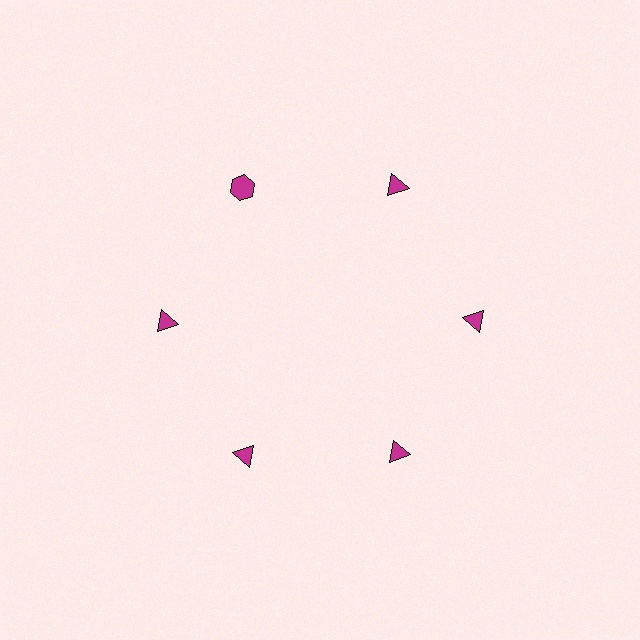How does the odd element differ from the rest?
It has a different shape: hexagon instead of triangle.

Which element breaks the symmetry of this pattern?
The magenta hexagon at roughly the 11 o'clock position breaks the symmetry. All other shapes are magenta triangles.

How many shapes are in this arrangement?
There are 6 shapes arranged in a ring pattern.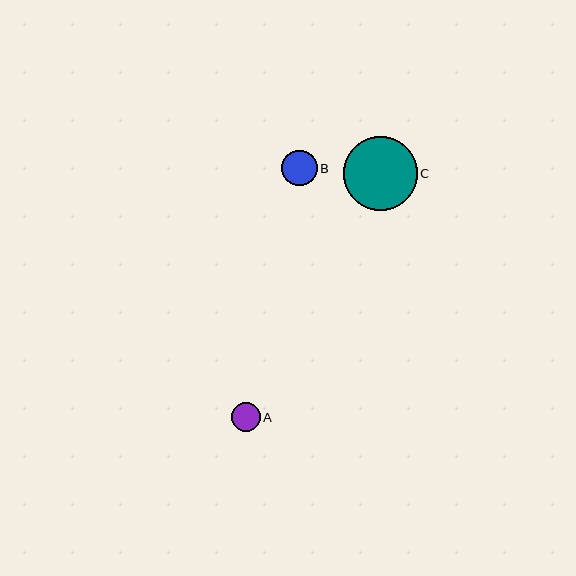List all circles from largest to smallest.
From largest to smallest: C, B, A.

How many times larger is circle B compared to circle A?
Circle B is approximately 1.2 times the size of circle A.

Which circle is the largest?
Circle C is the largest with a size of approximately 74 pixels.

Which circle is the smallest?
Circle A is the smallest with a size of approximately 29 pixels.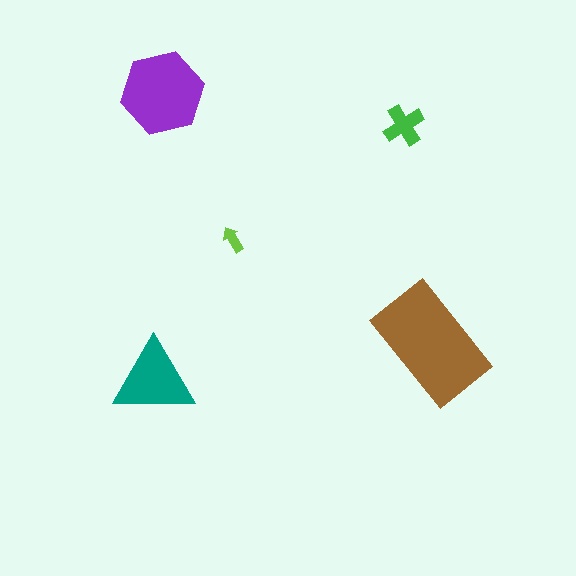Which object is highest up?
The purple hexagon is topmost.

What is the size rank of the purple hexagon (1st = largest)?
2nd.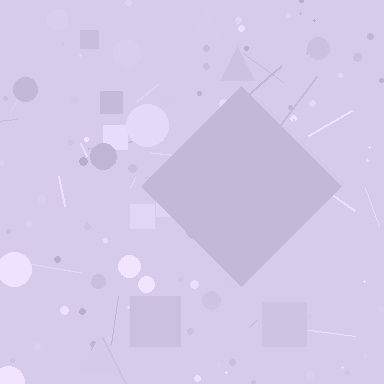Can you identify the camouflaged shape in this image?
The camouflaged shape is a diamond.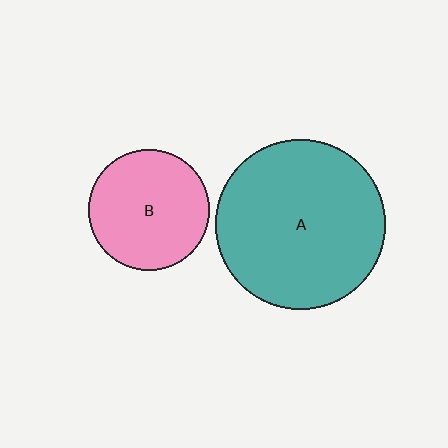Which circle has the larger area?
Circle A (teal).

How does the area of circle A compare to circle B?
Approximately 2.0 times.